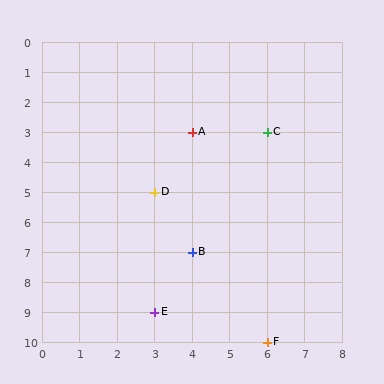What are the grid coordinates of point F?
Point F is at grid coordinates (6, 10).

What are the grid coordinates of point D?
Point D is at grid coordinates (3, 5).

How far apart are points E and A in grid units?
Points E and A are 1 column and 6 rows apart (about 6.1 grid units diagonally).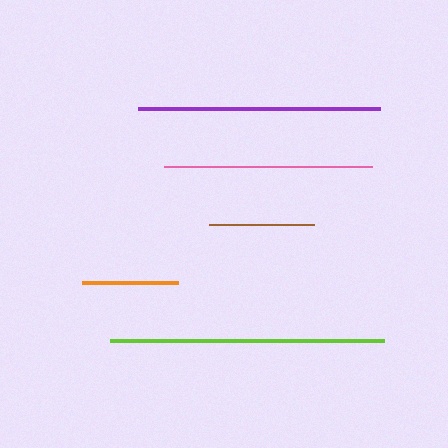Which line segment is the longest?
The lime line is the longest at approximately 274 pixels.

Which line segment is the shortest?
The orange line is the shortest at approximately 95 pixels.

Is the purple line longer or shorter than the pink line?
The purple line is longer than the pink line.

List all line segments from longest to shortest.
From longest to shortest: lime, purple, pink, brown, orange.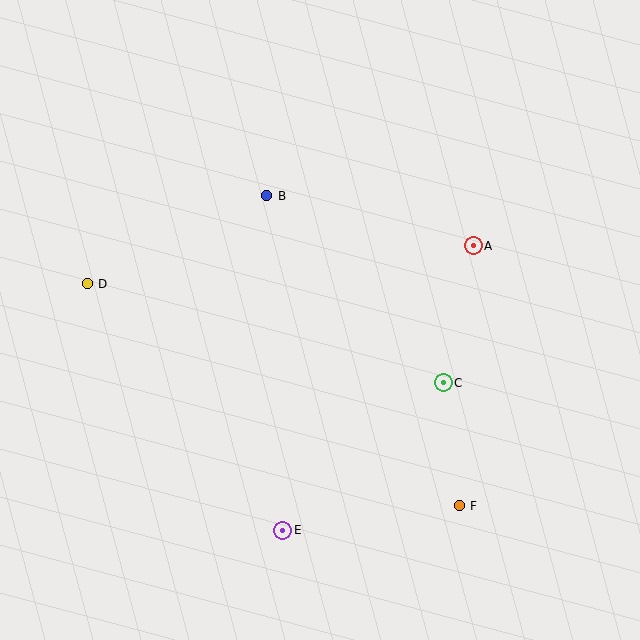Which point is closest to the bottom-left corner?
Point E is closest to the bottom-left corner.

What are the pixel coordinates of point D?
Point D is at (87, 284).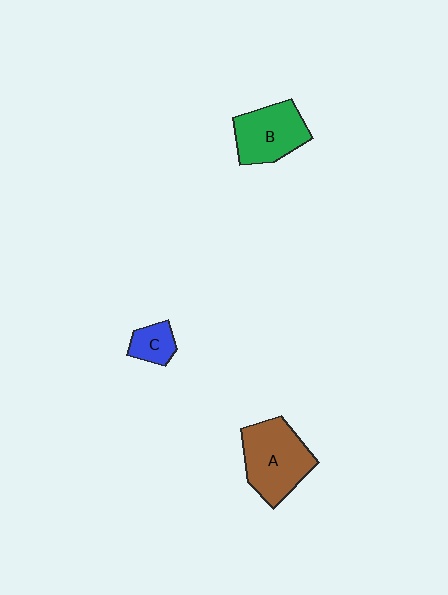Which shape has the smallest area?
Shape C (blue).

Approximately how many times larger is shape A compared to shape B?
Approximately 1.2 times.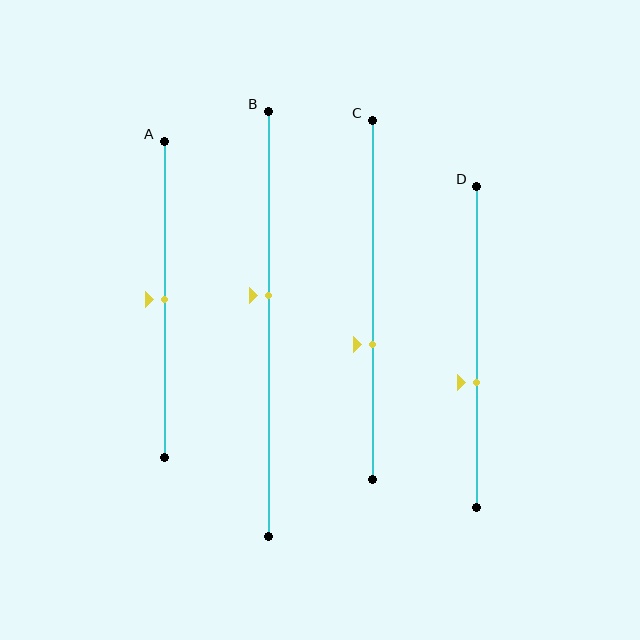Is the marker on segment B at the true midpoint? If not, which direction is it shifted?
No, the marker on segment B is shifted upward by about 7% of the segment length.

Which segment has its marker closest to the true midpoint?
Segment A has its marker closest to the true midpoint.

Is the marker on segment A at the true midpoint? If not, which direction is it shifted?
Yes, the marker on segment A is at the true midpoint.